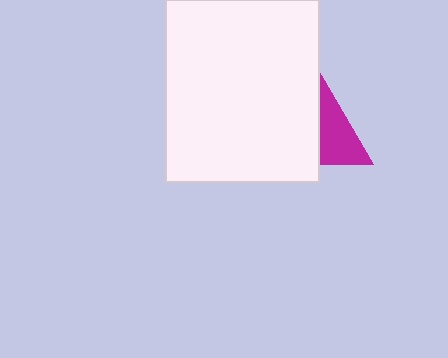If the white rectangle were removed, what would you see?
You would see the complete magenta triangle.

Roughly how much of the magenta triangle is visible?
A small part of it is visible (roughly 37%).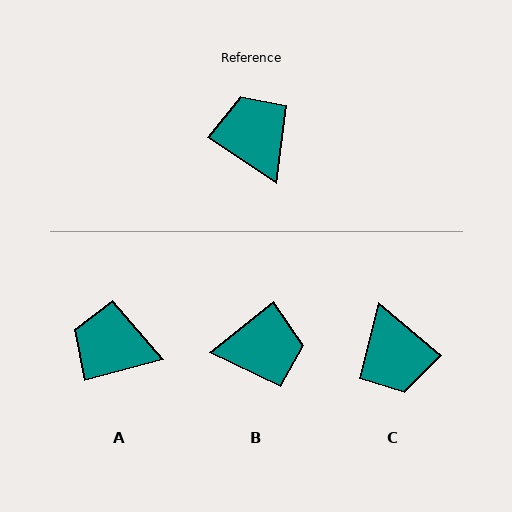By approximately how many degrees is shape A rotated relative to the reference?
Approximately 48 degrees counter-clockwise.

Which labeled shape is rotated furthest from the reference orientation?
C, about 173 degrees away.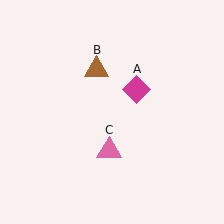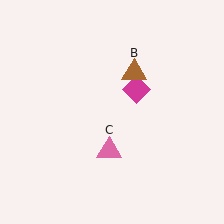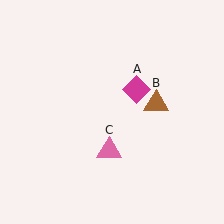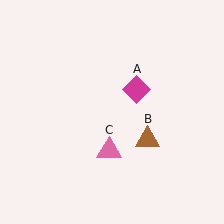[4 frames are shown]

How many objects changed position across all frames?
1 object changed position: brown triangle (object B).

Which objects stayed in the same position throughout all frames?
Magenta diamond (object A) and pink triangle (object C) remained stationary.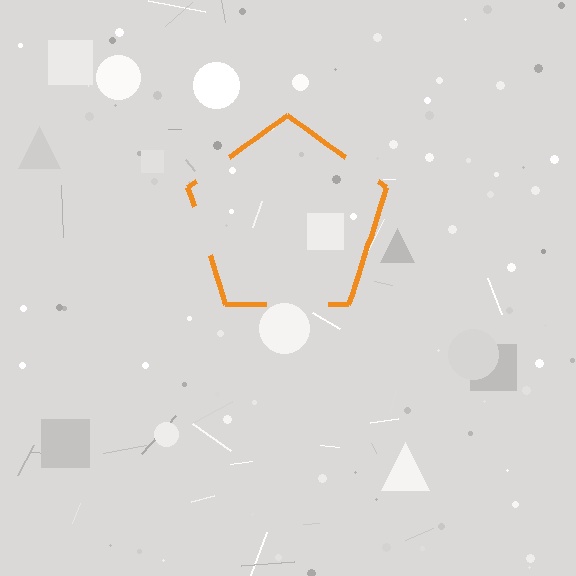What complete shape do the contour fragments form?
The contour fragments form a pentagon.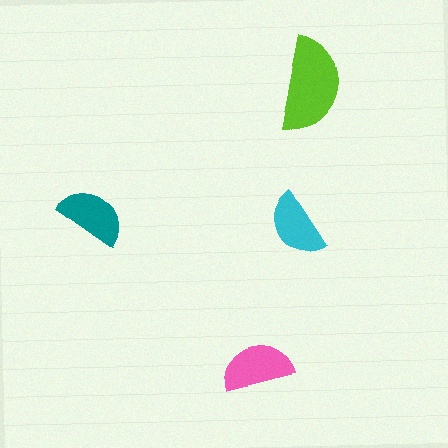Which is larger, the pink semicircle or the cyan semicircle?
The pink one.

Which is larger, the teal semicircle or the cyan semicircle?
The teal one.